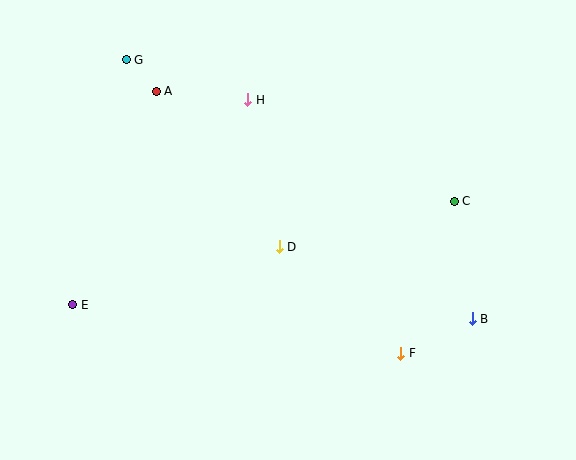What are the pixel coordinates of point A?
Point A is at (156, 91).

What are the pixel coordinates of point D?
Point D is at (279, 247).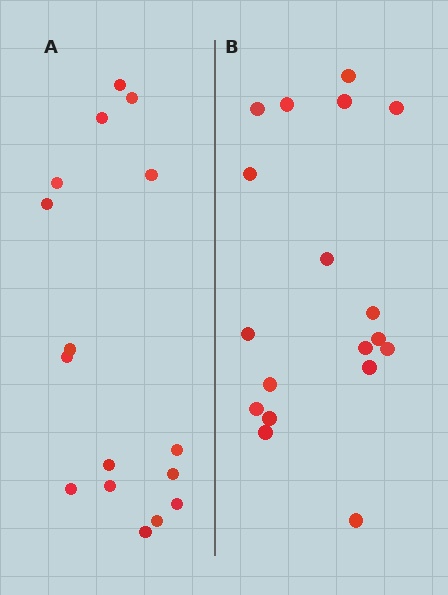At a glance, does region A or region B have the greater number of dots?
Region B (the right region) has more dots.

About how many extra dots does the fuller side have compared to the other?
Region B has just a few more — roughly 2 or 3 more dots than region A.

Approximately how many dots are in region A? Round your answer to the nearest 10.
About 20 dots. (The exact count is 16, which rounds to 20.)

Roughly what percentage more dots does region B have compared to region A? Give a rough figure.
About 10% more.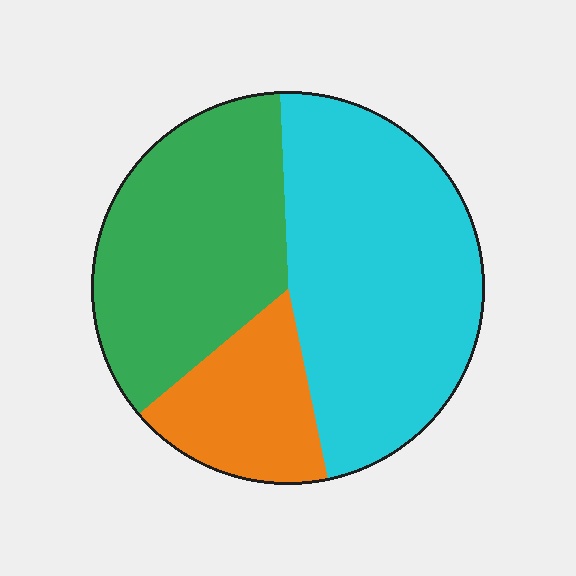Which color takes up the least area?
Orange, at roughly 15%.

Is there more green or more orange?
Green.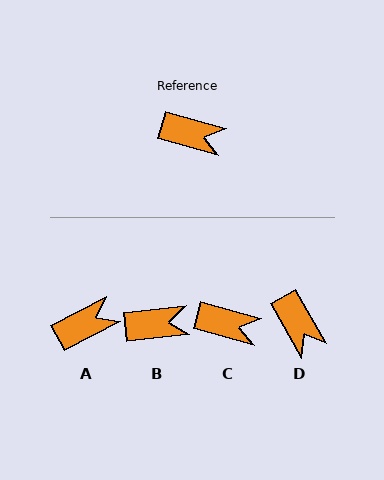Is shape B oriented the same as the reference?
No, it is off by about 22 degrees.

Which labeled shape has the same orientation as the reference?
C.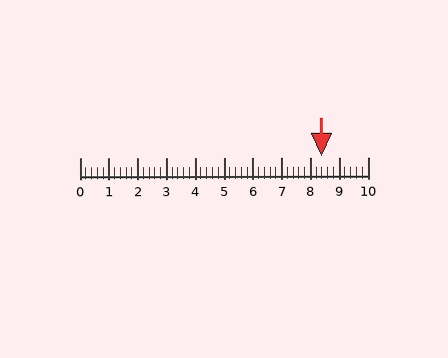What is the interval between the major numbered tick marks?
The major tick marks are spaced 1 units apart.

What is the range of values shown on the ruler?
The ruler shows values from 0 to 10.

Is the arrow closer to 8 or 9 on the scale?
The arrow is closer to 8.